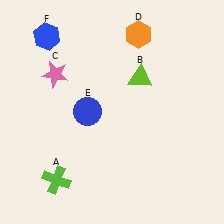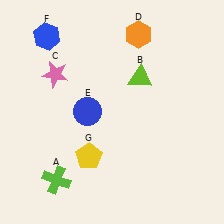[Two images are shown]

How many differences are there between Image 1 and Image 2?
There is 1 difference between the two images.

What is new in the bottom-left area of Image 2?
A yellow pentagon (G) was added in the bottom-left area of Image 2.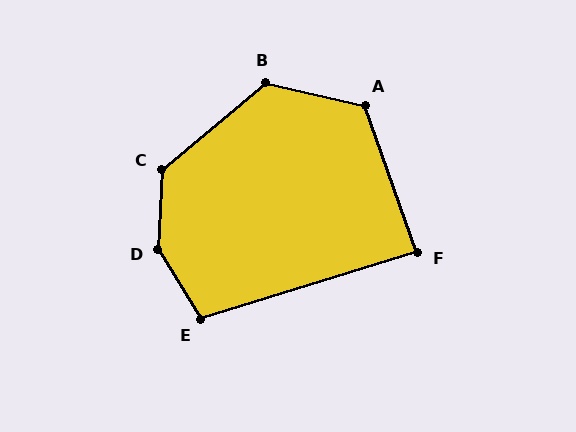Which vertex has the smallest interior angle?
F, at approximately 87 degrees.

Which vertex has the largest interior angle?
D, at approximately 145 degrees.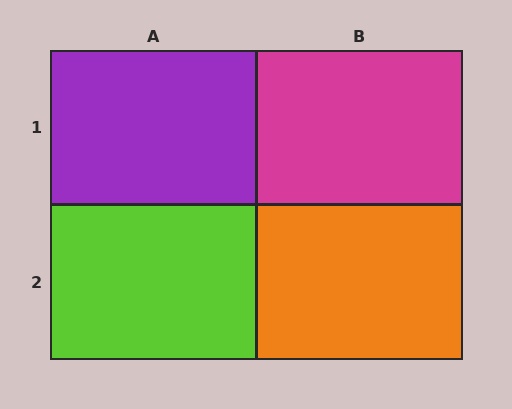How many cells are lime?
1 cell is lime.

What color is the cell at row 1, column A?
Purple.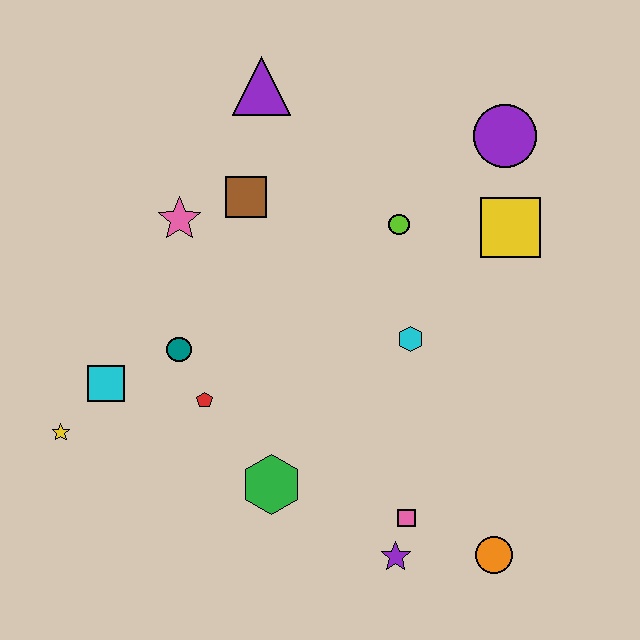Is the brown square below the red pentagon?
No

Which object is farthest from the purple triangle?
The orange circle is farthest from the purple triangle.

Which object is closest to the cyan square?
The yellow star is closest to the cyan square.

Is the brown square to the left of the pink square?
Yes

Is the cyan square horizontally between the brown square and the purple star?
No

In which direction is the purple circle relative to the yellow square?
The purple circle is above the yellow square.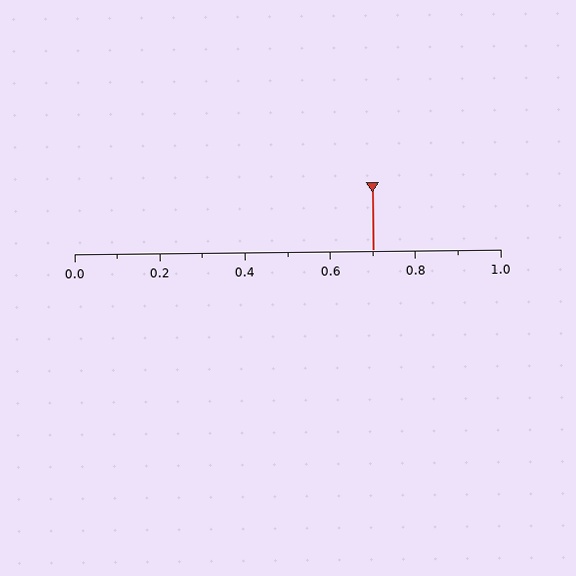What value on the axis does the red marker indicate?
The marker indicates approximately 0.7.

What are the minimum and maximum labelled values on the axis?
The axis runs from 0.0 to 1.0.